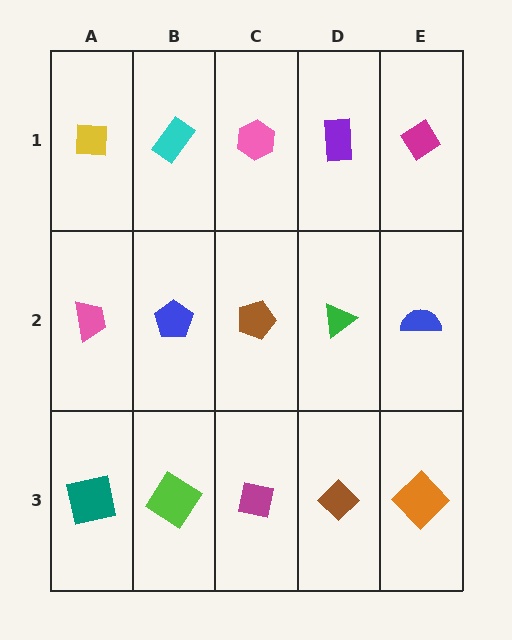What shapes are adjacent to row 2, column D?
A purple rectangle (row 1, column D), a brown diamond (row 3, column D), a brown pentagon (row 2, column C), a blue semicircle (row 2, column E).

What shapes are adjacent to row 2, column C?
A pink hexagon (row 1, column C), a magenta square (row 3, column C), a blue pentagon (row 2, column B), a green triangle (row 2, column D).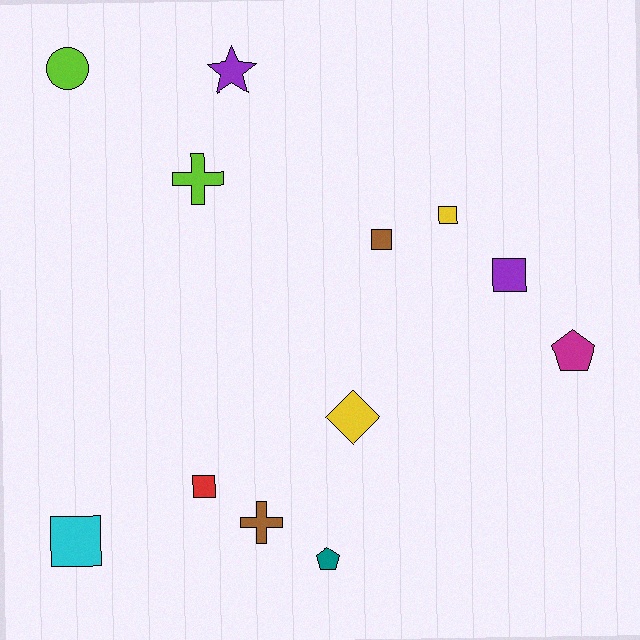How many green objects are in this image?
There are no green objects.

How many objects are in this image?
There are 12 objects.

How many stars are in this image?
There is 1 star.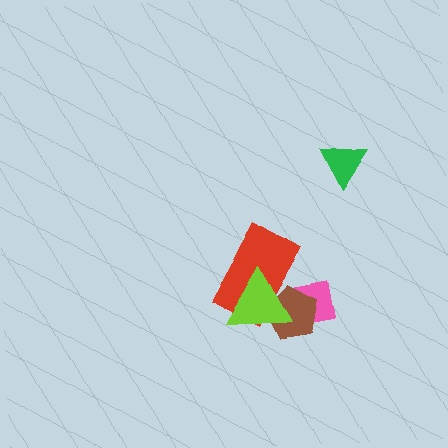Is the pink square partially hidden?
Yes, it is partially covered by another shape.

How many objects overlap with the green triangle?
0 objects overlap with the green triangle.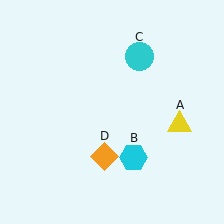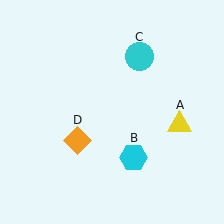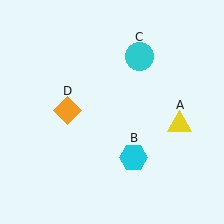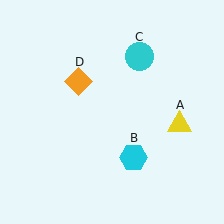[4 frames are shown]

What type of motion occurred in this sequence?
The orange diamond (object D) rotated clockwise around the center of the scene.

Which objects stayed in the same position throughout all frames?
Yellow triangle (object A) and cyan hexagon (object B) and cyan circle (object C) remained stationary.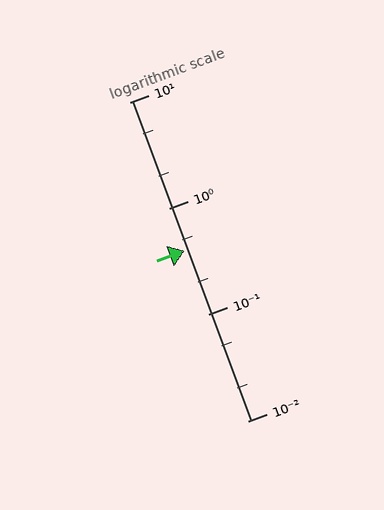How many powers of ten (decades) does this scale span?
The scale spans 3 decades, from 0.01 to 10.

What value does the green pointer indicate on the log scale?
The pointer indicates approximately 0.4.